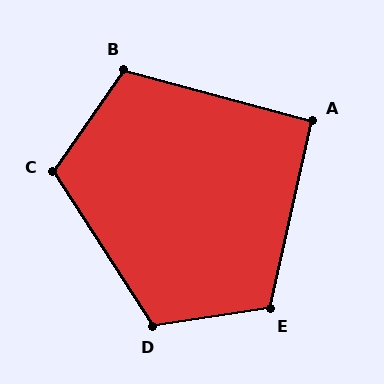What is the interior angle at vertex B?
Approximately 110 degrees (obtuse).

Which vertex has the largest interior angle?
D, at approximately 114 degrees.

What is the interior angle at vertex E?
Approximately 111 degrees (obtuse).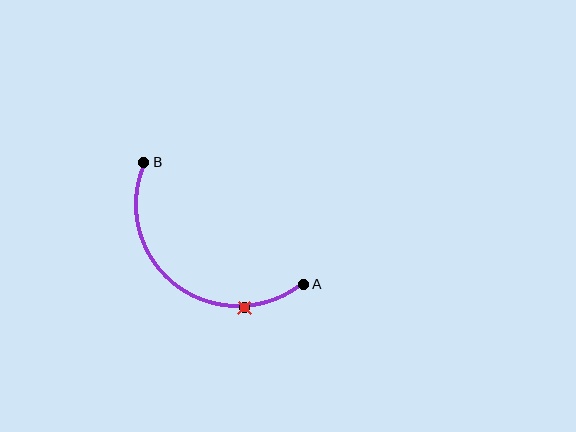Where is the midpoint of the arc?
The arc midpoint is the point on the curve farthest from the straight line joining A and B. It sits below and to the left of that line.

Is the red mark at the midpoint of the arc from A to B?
No. The red mark lies on the arc but is closer to endpoint A. The arc midpoint would be at the point on the curve equidistant along the arc from both A and B.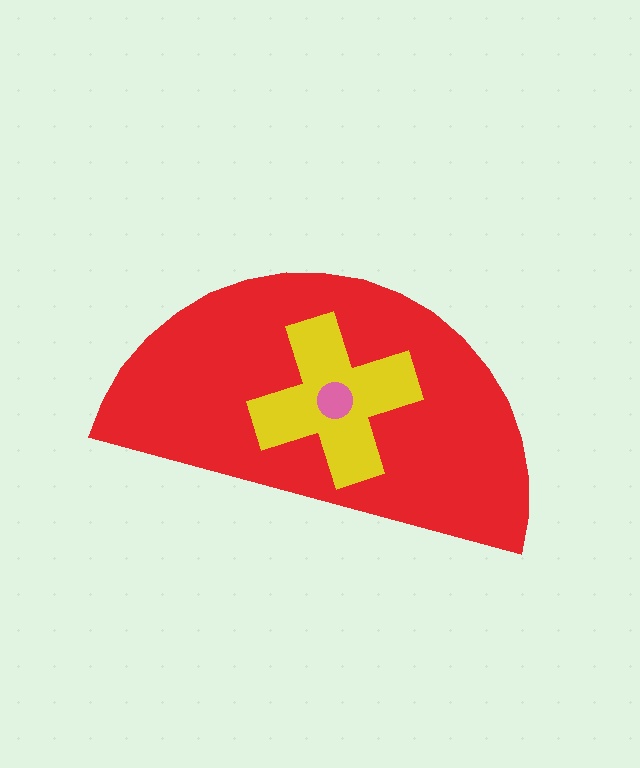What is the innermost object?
The pink circle.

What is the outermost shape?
The red semicircle.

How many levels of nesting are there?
3.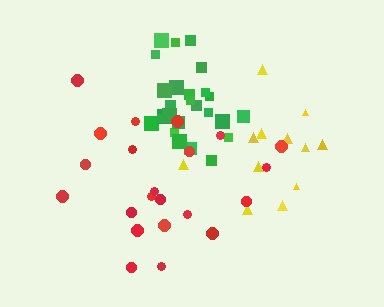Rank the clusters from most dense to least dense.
green, yellow, red.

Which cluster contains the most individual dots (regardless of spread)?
Green (26).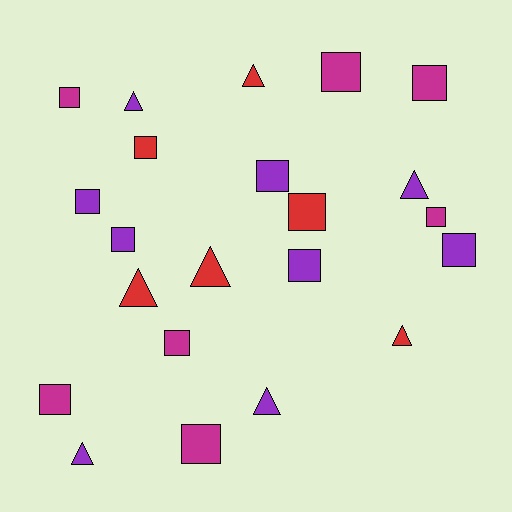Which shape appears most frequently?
Square, with 14 objects.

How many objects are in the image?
There are 22 objects.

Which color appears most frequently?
Purple, with 9 objects.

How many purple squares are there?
There are 5 purple squares.